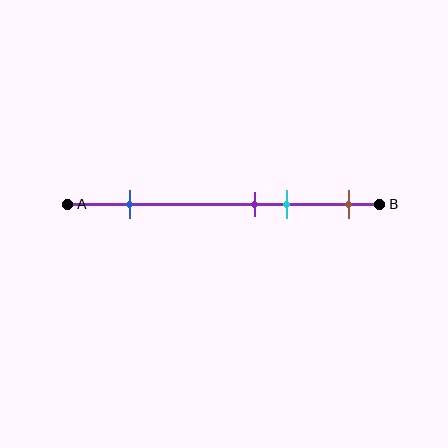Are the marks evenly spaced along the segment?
No, the marks are not evenly spaced.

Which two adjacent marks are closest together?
The purple and cyan marks are the closest adjacent pair.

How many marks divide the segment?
There are 4 marks dividing the segment.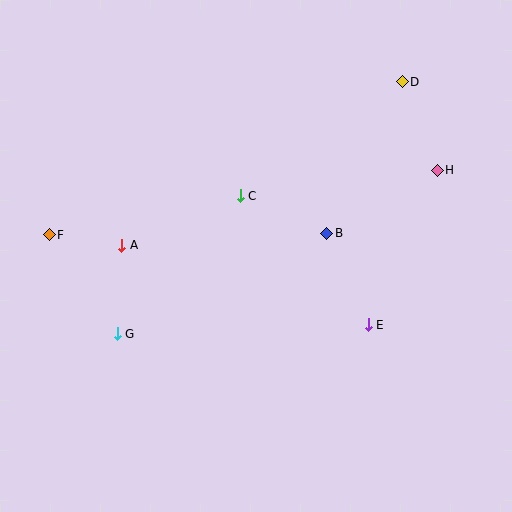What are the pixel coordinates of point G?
Point G is at (117, 334).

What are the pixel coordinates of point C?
Point C is at (240, 196).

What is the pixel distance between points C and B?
The distance between C and B is 95 pixels.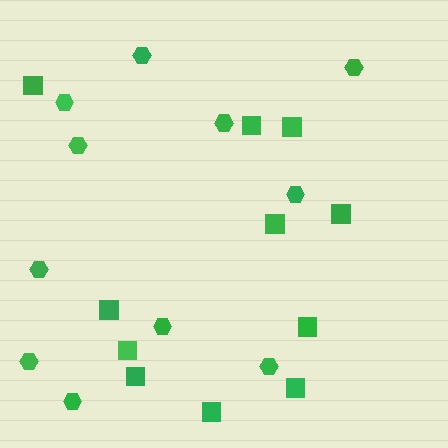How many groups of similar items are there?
There are 2 groups: one group of squares (11) and one group of hexagons (11).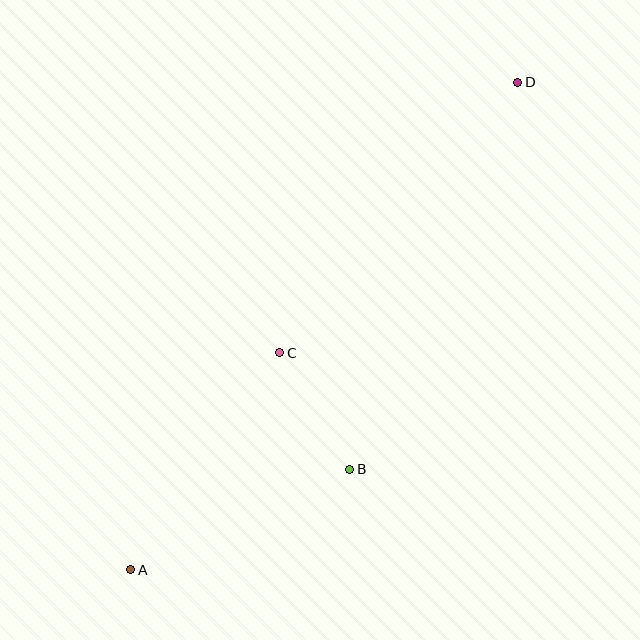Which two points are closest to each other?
Points B and C are closest to each other.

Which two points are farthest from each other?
Points A and D are farthest from each other.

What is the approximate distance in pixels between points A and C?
The distance between A and C is approximately 263 pixels.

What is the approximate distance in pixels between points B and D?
The distance between B and D is approximately 422 pixels.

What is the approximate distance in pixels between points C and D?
The distance between C and D is approximately 360 pixels.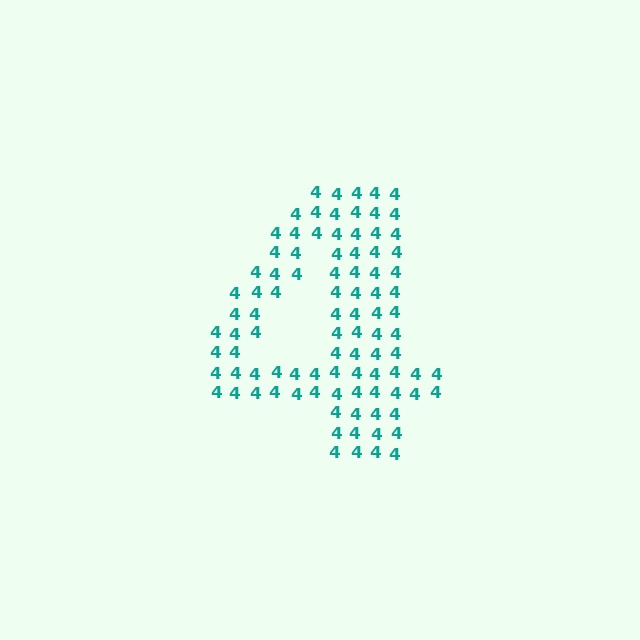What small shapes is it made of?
It is made of small digit 4's.